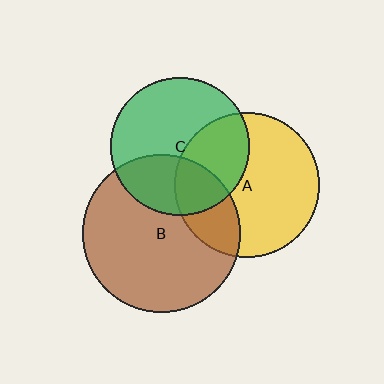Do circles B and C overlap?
Yes.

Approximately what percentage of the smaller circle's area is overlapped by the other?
Approximately 30%.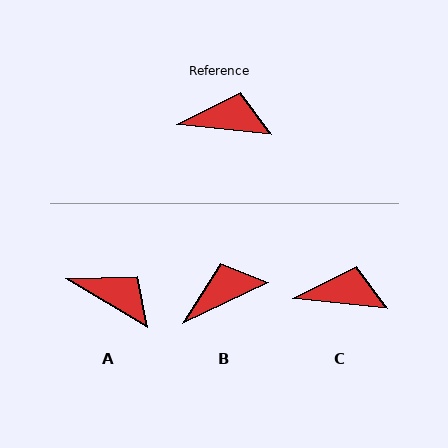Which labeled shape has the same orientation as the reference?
C.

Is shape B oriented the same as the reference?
No, it is off by about 32 degrees.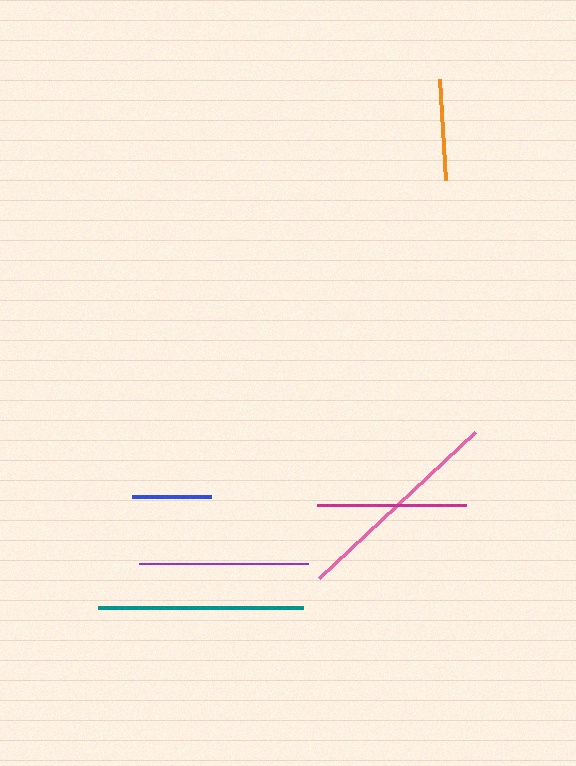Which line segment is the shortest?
The blue line is the shortest at approximately 80 pixels.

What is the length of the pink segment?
The pink segment is approximately 215 pixels long.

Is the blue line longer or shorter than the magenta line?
The magenta line is longer than the blue line.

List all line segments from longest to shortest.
From longest to shortest: pink, teal, purple, magenta, orange, blue.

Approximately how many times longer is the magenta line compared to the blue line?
The magenta line is approximately 1.9 times the length of the blue line.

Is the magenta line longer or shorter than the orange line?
The magenta line is longer than the orange line.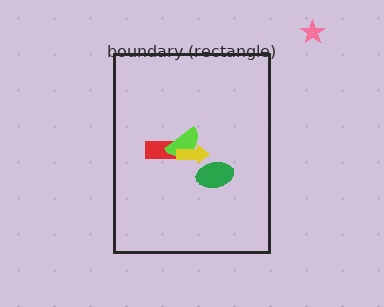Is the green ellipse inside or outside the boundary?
Inside.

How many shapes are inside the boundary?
4 inside, 1 outside.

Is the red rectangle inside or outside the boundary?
Inside.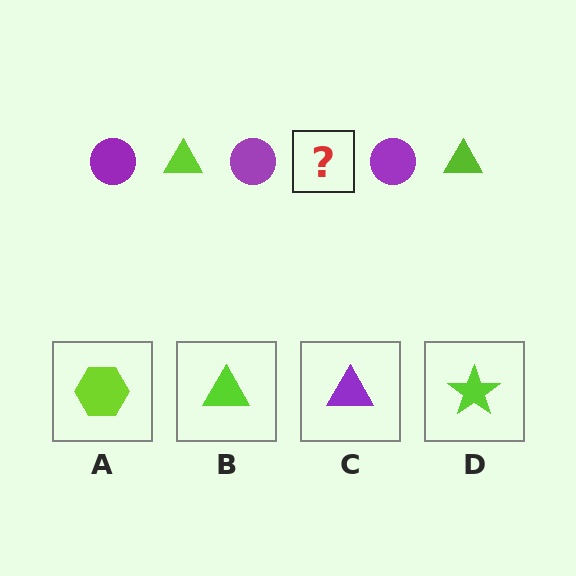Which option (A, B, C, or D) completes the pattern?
B.